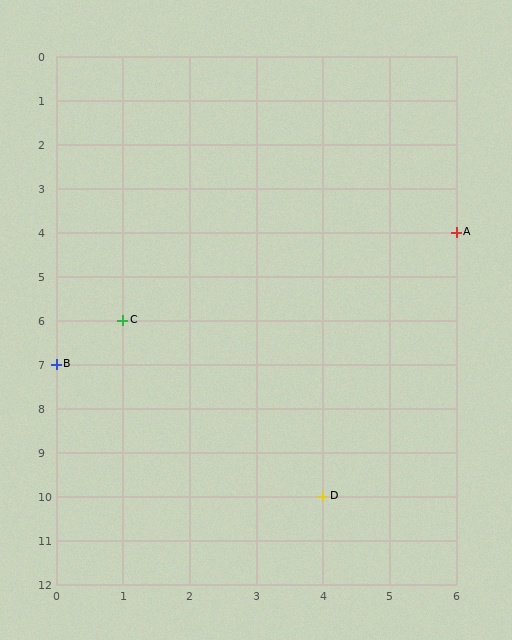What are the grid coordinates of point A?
Point A is at grid coordinates (6, 4).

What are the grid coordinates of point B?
Point B is at grid coordinates (0, 7).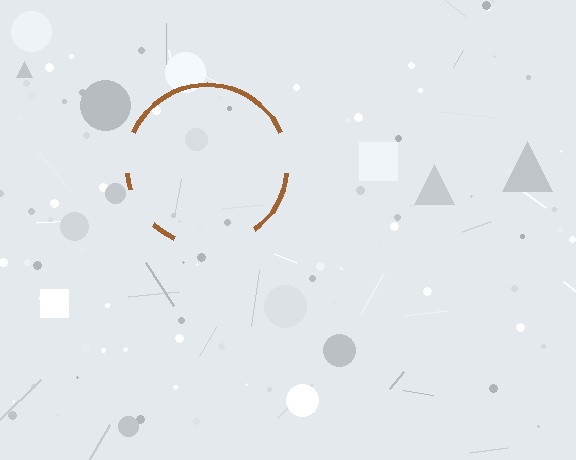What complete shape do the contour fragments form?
The contour fragments form a circle.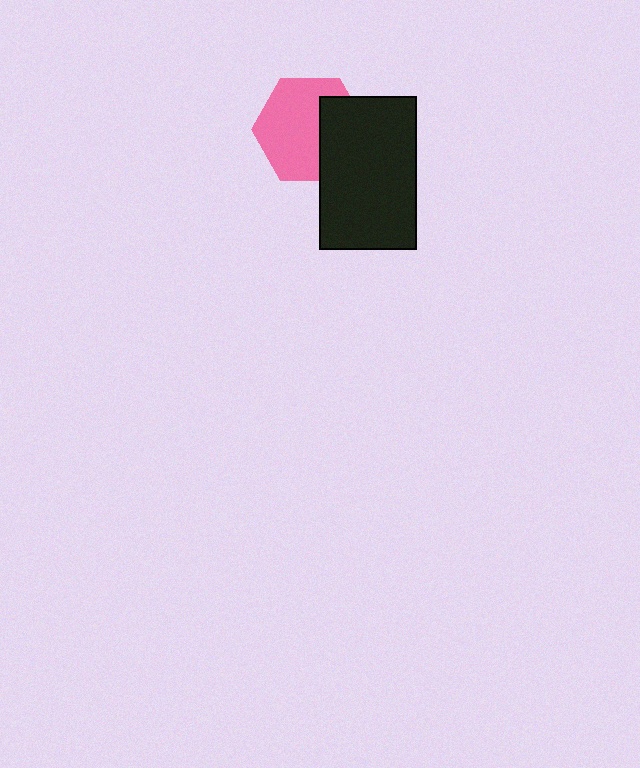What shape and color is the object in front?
The object in front is a black rectangle.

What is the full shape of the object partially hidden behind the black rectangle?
The partially hidden object is a pink hexagon.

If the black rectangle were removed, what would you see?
You would see the complete pink hexagon.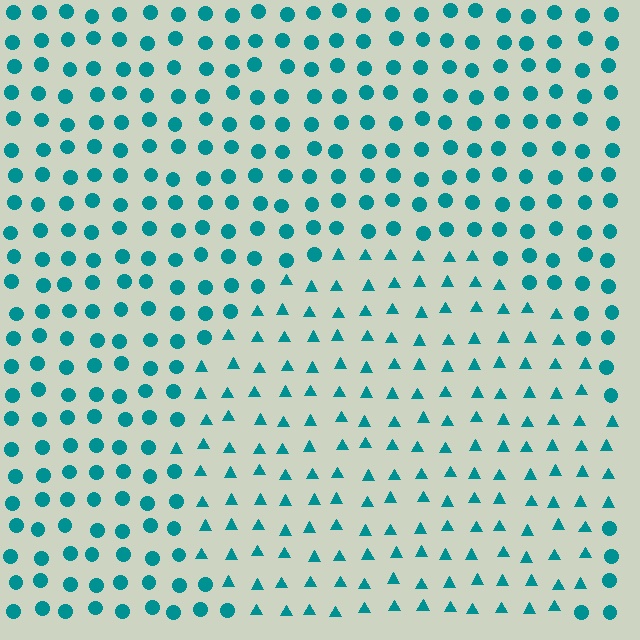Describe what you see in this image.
The image is filled with small teal elements arranged in a uniform grid. A circle-shaped region contains triangles, while the surrounding area contains circles. The boundary is defined purely by the change in element shape.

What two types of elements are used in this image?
The image uses triangles inside the circle region and circles outside it.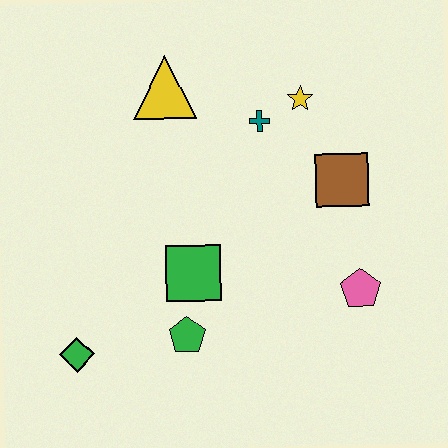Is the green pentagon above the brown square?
No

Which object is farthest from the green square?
The yellow star is farthest from the green square.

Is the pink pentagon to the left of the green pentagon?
No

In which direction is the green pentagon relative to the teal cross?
The green pentagon is below the teal cross.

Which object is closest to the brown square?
The yellow star is closest to the brown square.